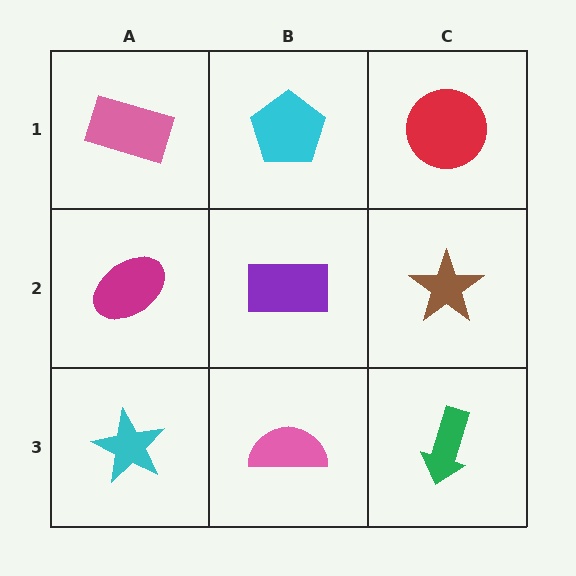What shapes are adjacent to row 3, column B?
A purple rectangle (row 2, column B), a cyan star (row 3, column A), a green arrow (row 3, column C).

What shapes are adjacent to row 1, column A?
A magenta ellipse (row 2, column A), a cyan pentagon (row 1, column B).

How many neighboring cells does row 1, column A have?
2.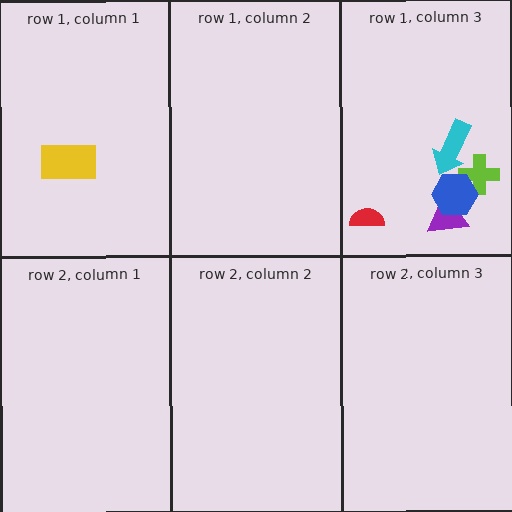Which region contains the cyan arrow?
The row 1, column 3 region.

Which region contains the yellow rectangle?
The row 1, column 1 region.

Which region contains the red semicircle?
The row 1, column 3 region.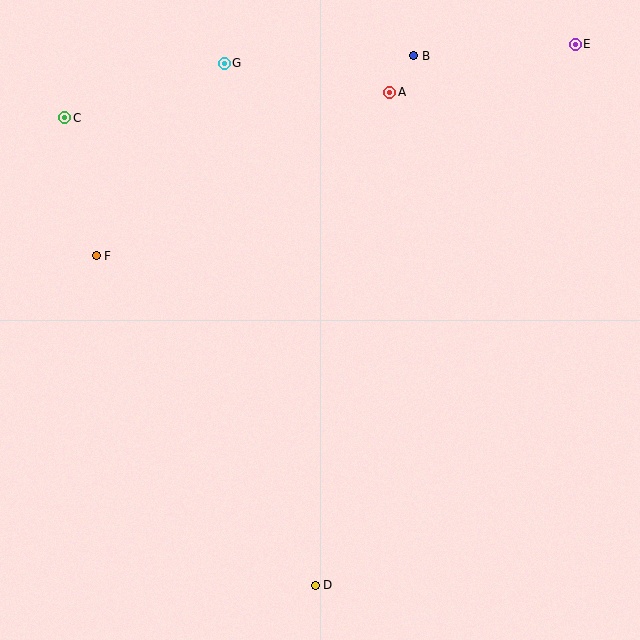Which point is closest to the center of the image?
Point F at (96, 256) is closest to the center.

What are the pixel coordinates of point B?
Point B is at (414, 56).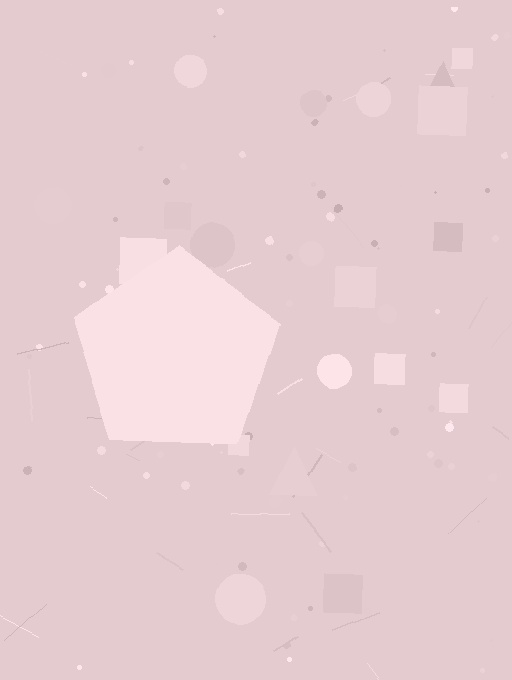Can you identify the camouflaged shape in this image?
The camouflaged shape is a pentagon.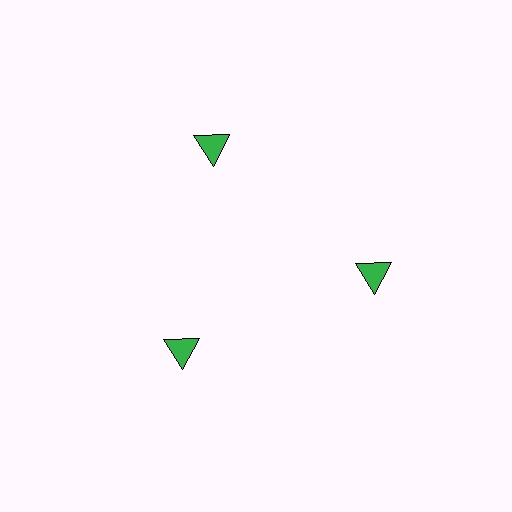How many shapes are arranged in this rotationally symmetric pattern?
There are 3 shapes, arranged in 3 groups of 1.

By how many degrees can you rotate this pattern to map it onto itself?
The pattern maps onto itself every 120 degrees of rotation.